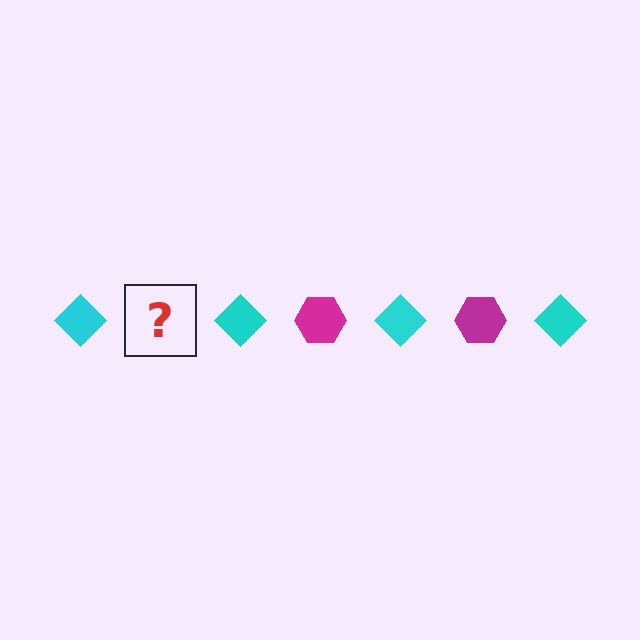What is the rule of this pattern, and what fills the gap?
The rule is that the pattern alternates between cyan diamond and magenta hexagon. The gap should be filled with a magenta hexagon.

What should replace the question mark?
The question mark should be replaced with a magenta hexagon.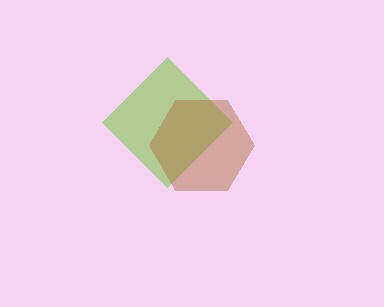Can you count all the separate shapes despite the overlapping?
Yes, there are 2 separate shapes.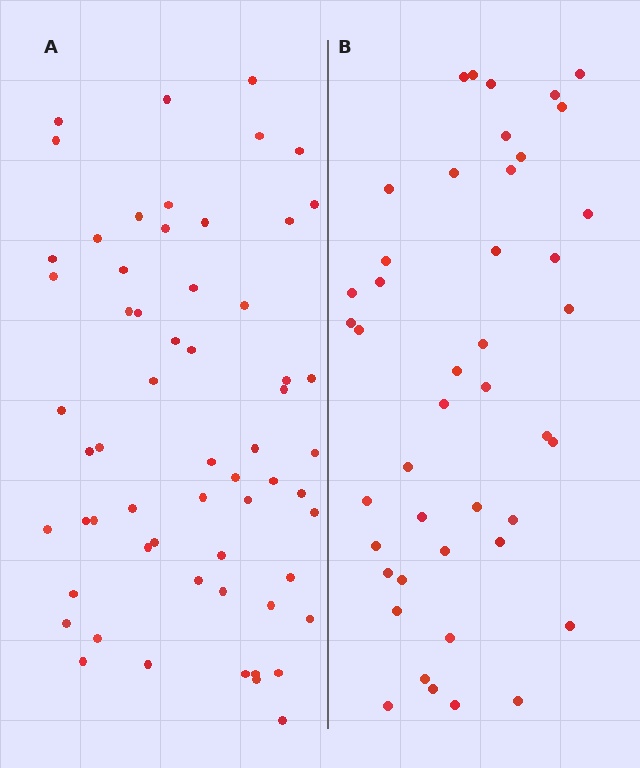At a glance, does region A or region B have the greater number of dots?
Region A (the left region) has more dots.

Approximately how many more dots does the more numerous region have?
Region A has approximately 15 more dots than region B.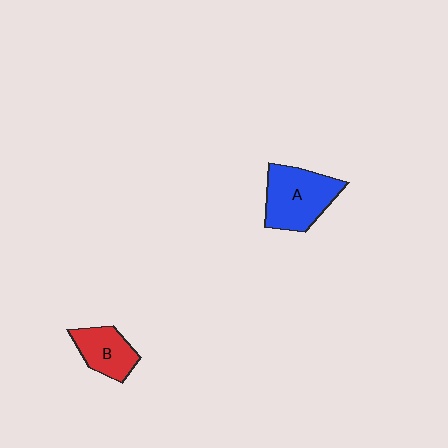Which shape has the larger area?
Shape A (blue).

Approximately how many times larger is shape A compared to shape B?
Approximately 1.6 times.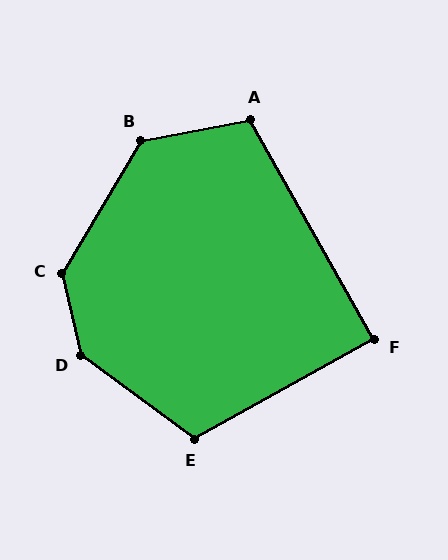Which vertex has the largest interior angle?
D, at approximately 139 degrees.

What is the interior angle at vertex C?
Approximately 137 degrees (obtuse).